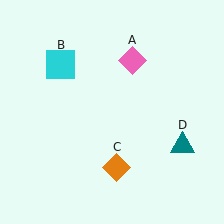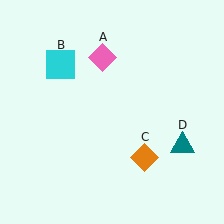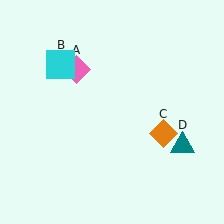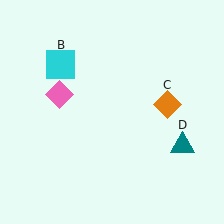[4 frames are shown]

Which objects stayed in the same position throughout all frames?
Cyan square (object B) and teal triangle (object D) remained stationary.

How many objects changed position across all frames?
2 objects changed position: pink diamond (object A), orange diamond (object C).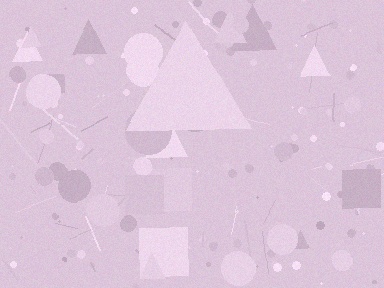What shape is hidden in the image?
A triangle is hidden in the image.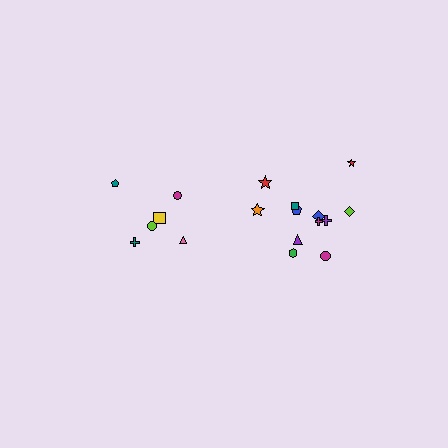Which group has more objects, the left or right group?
The right group.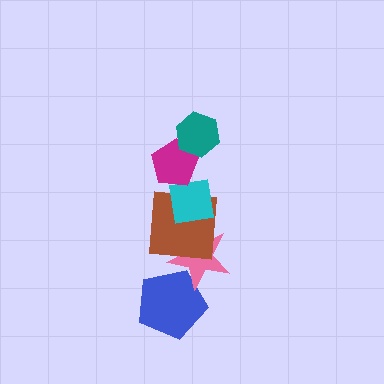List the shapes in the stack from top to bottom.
From top to bottom: the teal hexagon, the magenta pentagon, the cyan square, the brown square, the pink star, the blue pentagon.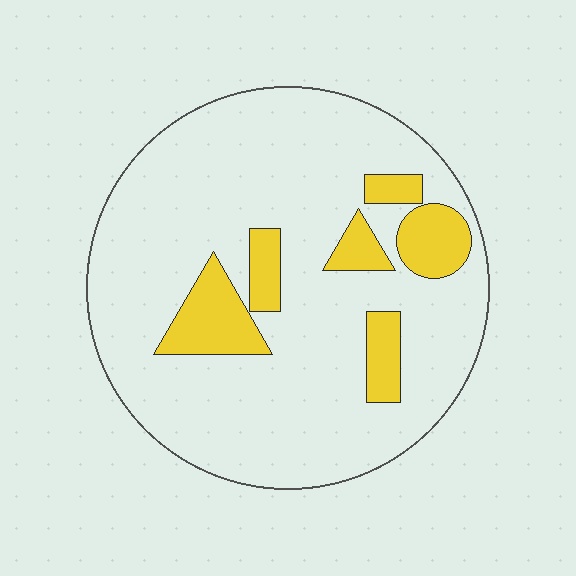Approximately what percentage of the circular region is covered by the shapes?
Approximately 15%.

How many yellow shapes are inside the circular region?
6.